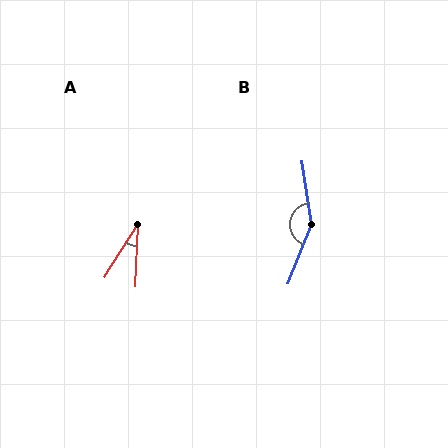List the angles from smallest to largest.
A (30°), B (150°).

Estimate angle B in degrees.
Approximately 150 degrees.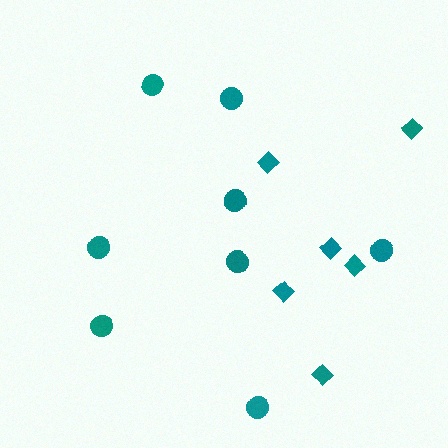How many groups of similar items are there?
There are 2 groups: one group of diamonds (6) and one group of circles (8).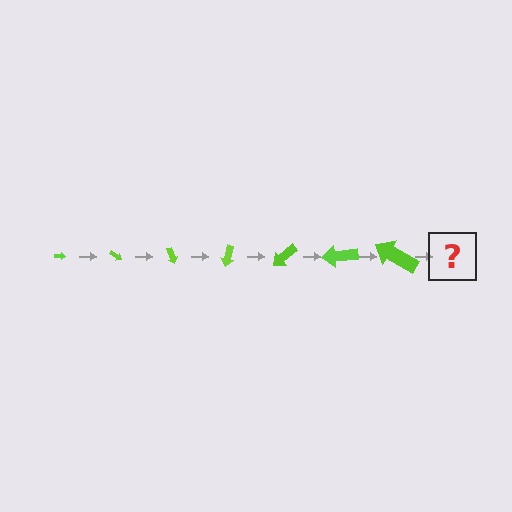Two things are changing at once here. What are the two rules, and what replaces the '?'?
The two rules are that the arrow grows larger each step and it rotates 35 degrees each step. The '?' should be an arrow, larger than the previous one and rotated 245 degrees from the start.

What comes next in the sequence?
The next element should be an arrow, larger than the previous one and rotated 245 degrees from the start.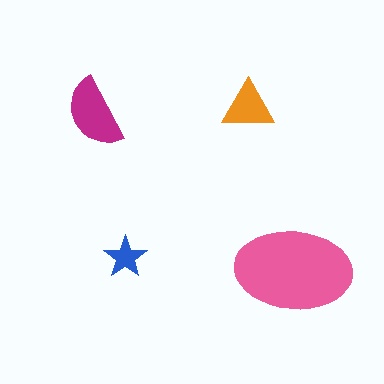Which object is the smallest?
The blue star.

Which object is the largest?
The pink ellipse.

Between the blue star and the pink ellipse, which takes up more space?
The pink ellipse.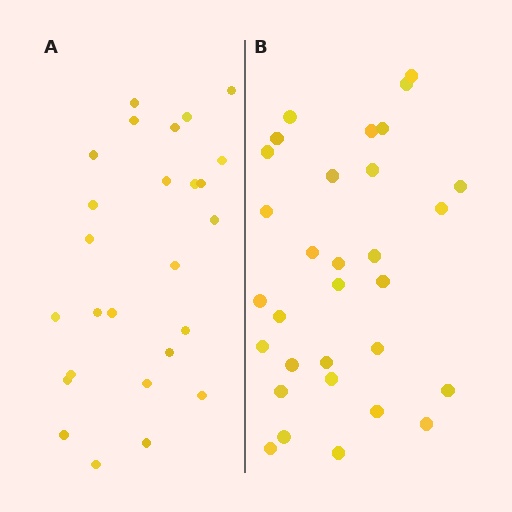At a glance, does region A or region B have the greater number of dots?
Region B (the right region) has more dots.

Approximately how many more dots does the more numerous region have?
Region B has about 5 more dots than region A.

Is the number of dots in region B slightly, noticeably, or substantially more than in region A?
Region B has only slightly more — the two regions are fairly close. The ratio is roughly 1.2 to 1.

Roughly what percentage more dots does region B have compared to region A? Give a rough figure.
About 20% more.